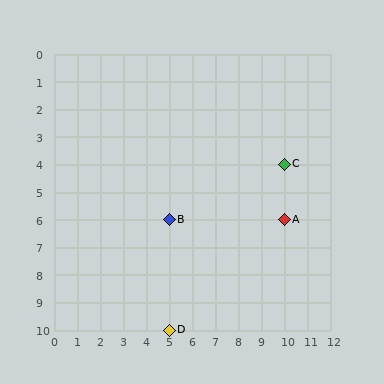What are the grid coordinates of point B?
Point B is at grid coordinates (5, 6).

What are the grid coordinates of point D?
Point D is at grid coordinates (5, 10).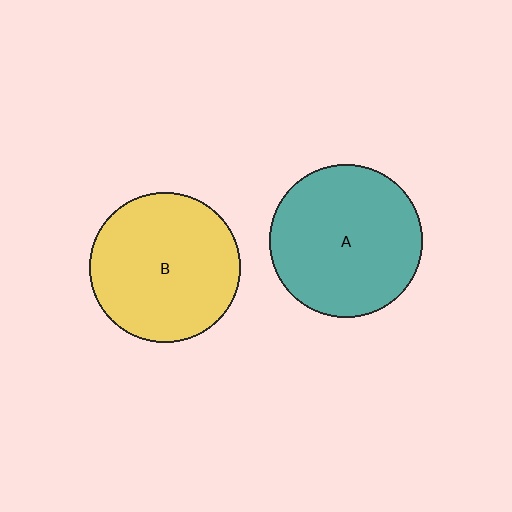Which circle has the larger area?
Circle A (teal).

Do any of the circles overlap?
No, none of the circles overlap.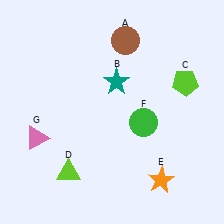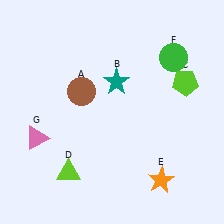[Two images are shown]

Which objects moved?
The objects that moved are: the brown circle (A), the green circle (F).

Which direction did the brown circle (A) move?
The brown circle (A) moved down.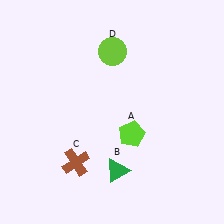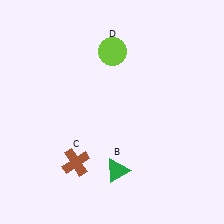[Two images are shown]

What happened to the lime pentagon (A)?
The lime pentagon (A) was removed in Image 2. It was in the bottom-right area of Image 1.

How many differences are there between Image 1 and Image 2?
There is 1 difference between the two images.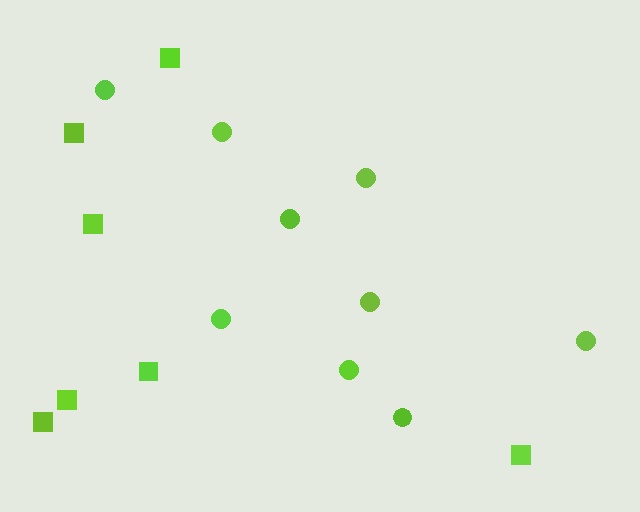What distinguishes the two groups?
There are 2 groups: one group of squares (7) and one group of circles (9).